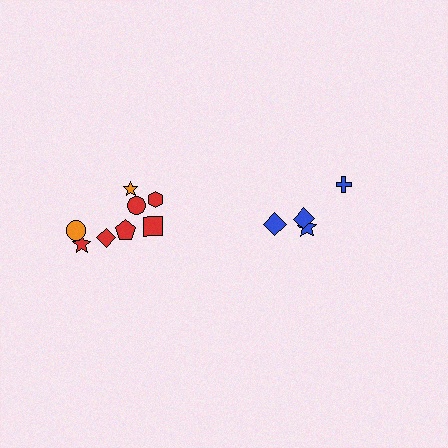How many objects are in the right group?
There are 4 objects.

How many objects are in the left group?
There are 8 objects.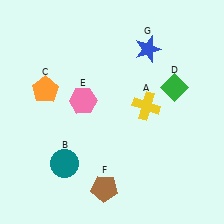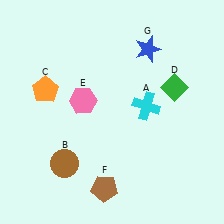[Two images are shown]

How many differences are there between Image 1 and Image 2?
There are 2 differences between the two images.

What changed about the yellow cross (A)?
In Image 1, A is yellow. In Image 2, it changed to cyan.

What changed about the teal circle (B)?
In Image 1, B is teal. In Image 2, it changed to brown.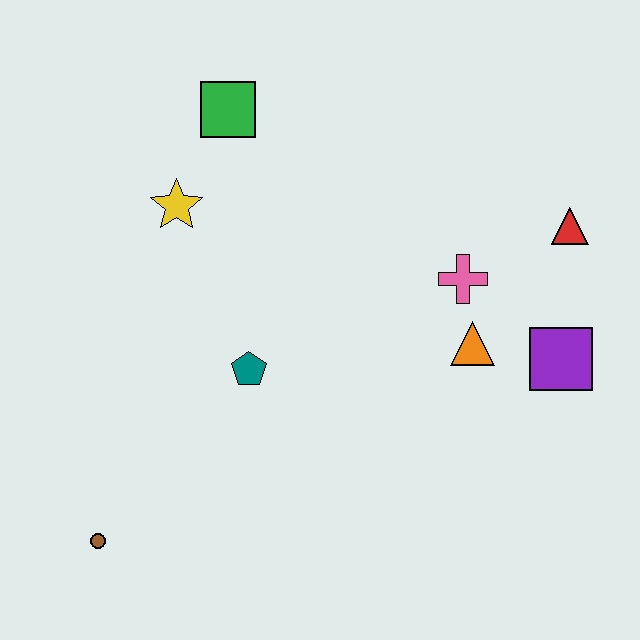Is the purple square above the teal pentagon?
Yes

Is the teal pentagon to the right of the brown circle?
Yes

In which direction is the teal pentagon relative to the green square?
The teal pentagon is below the green square.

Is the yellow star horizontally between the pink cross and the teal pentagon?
No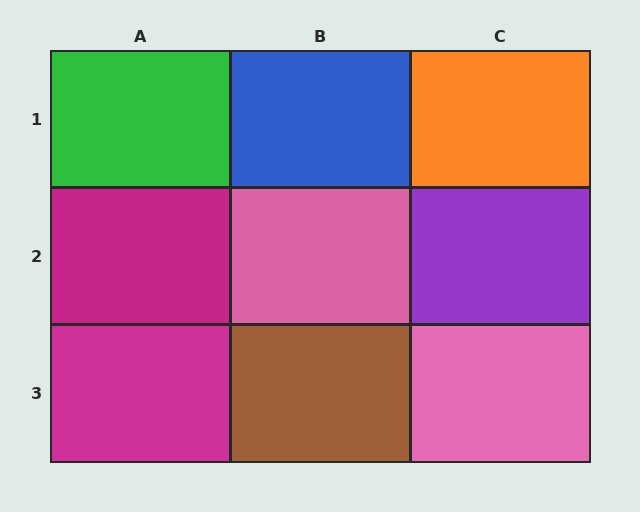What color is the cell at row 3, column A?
Magenta.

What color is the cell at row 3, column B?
Brown.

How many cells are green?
1 cell is green.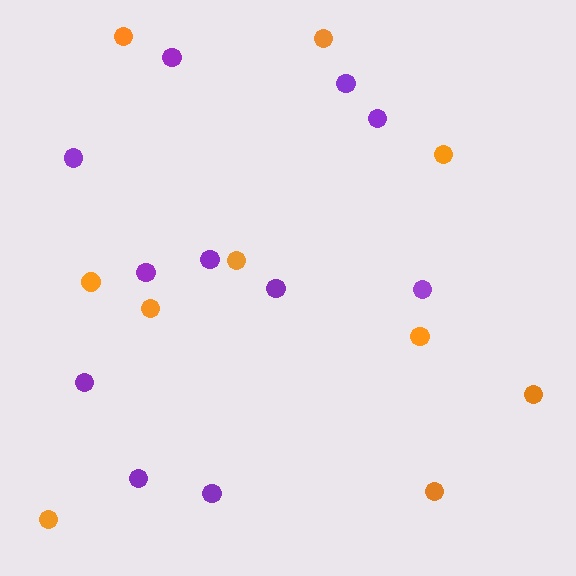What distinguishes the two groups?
There are 2 groups: one group of orange circles (10) and one group of purple circles (11).